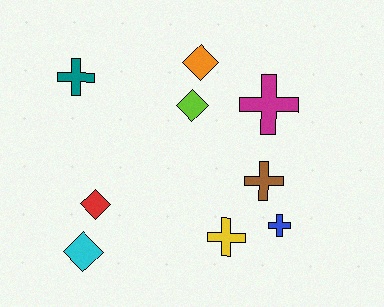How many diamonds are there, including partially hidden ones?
There are 4 diamonds.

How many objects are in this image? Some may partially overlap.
There are 9 objects.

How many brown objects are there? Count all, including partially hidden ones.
There is 1 brown object.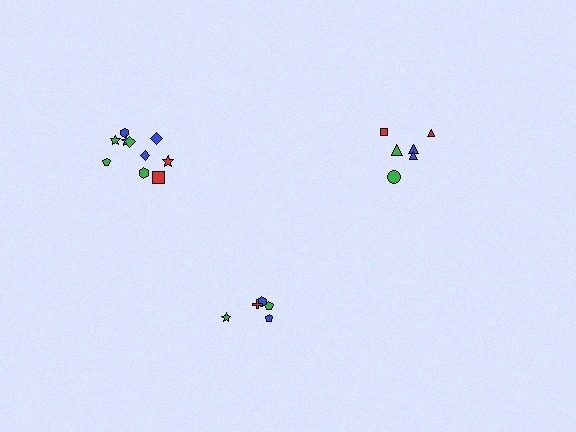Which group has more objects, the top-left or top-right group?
The top-left group.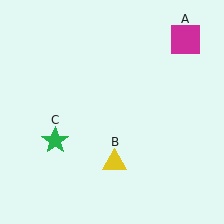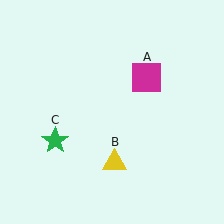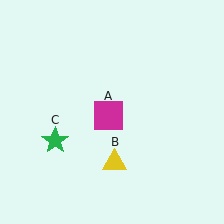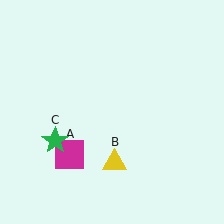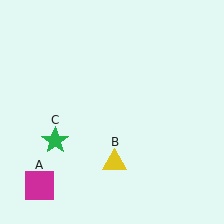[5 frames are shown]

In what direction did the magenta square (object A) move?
The magenta square (object A) moved down and to the left.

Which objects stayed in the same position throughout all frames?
Yellow triangle (object B) and green star (object C) remained stationary.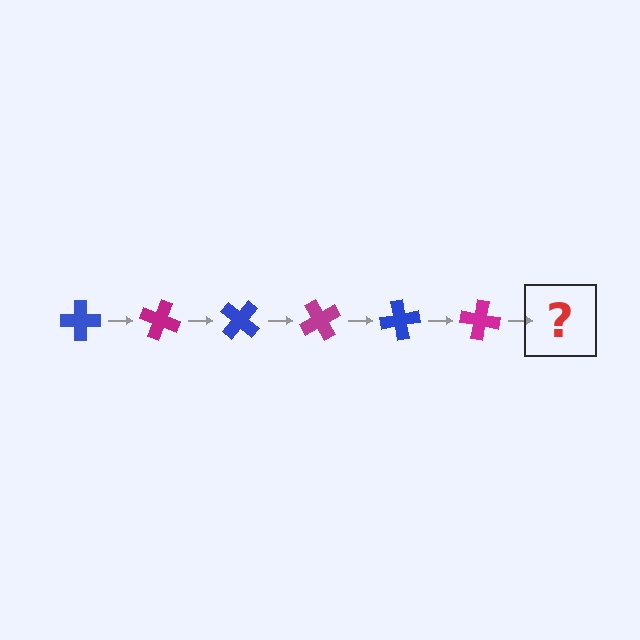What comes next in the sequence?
The next element should be a blue cross, rotated 120 degrees from the start.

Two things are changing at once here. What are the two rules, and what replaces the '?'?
The two rules are that it rotates 20 degrees each step and the color cycles through blue and magenta. The '?' should be a blue cross, rotated 120 degrees from the start.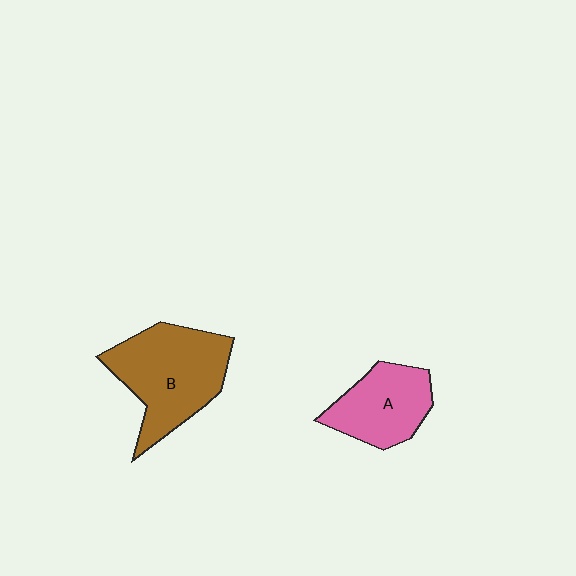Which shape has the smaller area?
Shape A (pink).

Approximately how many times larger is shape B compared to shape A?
Approximately 1.5 times.